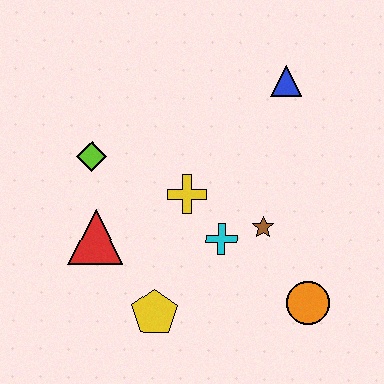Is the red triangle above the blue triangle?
No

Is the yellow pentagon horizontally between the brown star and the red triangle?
Yes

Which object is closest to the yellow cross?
The cyan cross is closest to the yellow cross.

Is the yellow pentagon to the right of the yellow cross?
No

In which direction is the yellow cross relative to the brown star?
The yellow cross is to the left of the brown star.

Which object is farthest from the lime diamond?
The orange circle is farthest from the lime diamond.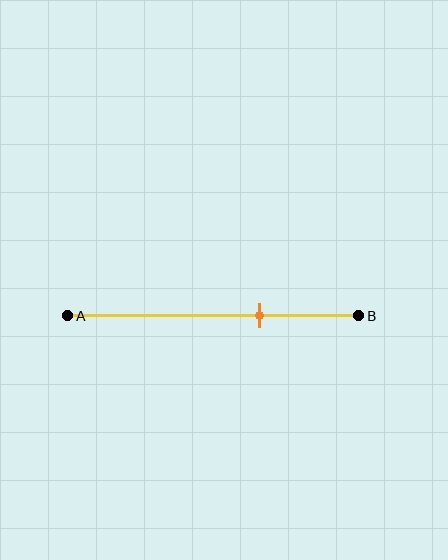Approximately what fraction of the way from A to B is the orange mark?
The orange mark is approximately 65% of the way from A to B.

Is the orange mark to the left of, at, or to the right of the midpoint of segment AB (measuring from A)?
The orange mark is to the right of the midpoint of segment AB.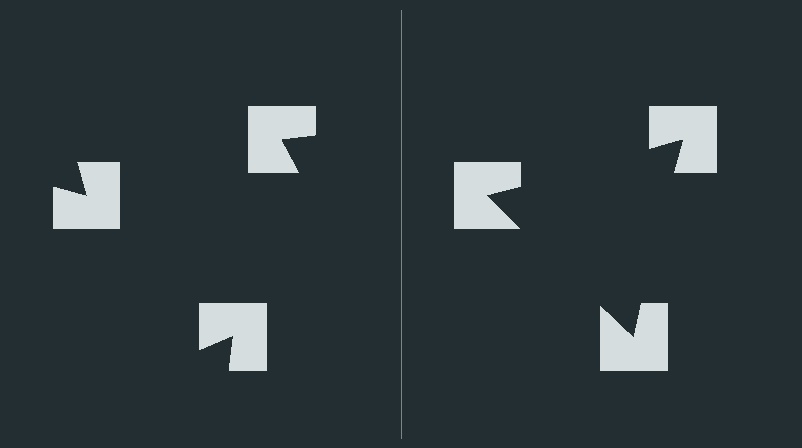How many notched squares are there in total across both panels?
6 — 3 on each side.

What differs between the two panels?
The notched squares are positioned identically on both sides; only the wedge orientations differ. On the right they align to a triangle; on the left they are misaligned.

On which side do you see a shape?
An illusory triangle appears on the right side. On the left side the wedge cuts are rotated, so no coherent shape forms.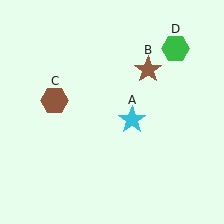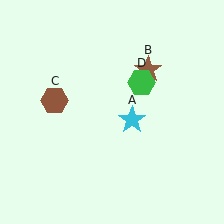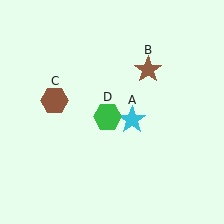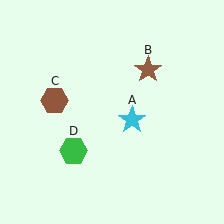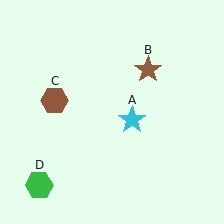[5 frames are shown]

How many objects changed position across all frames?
1 object changed position: green hexagon (object D).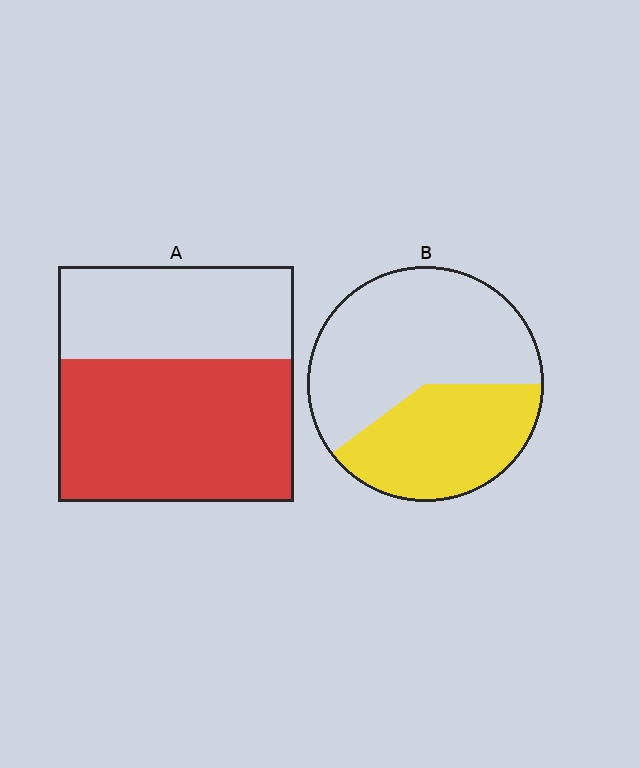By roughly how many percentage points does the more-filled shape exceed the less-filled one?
By roughly 20 percentage points (A over B).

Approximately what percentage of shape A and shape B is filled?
A is approximately 60% and B is approximately 40%.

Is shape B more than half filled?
No.